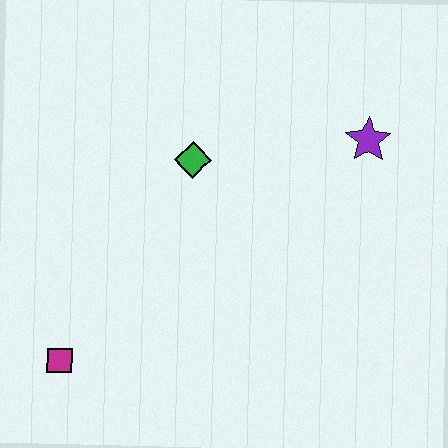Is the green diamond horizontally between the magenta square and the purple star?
Yes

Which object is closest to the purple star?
The green diamond is closest to the purple star.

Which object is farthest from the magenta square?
The purple star is farthest from the magenta square.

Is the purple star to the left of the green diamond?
No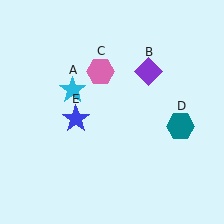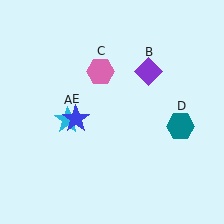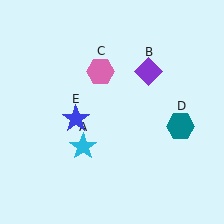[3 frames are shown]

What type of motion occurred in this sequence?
The cyan star (object A) rotated counterclockwise around the center of the scene.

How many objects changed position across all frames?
1 object changed position: cyan star (object A).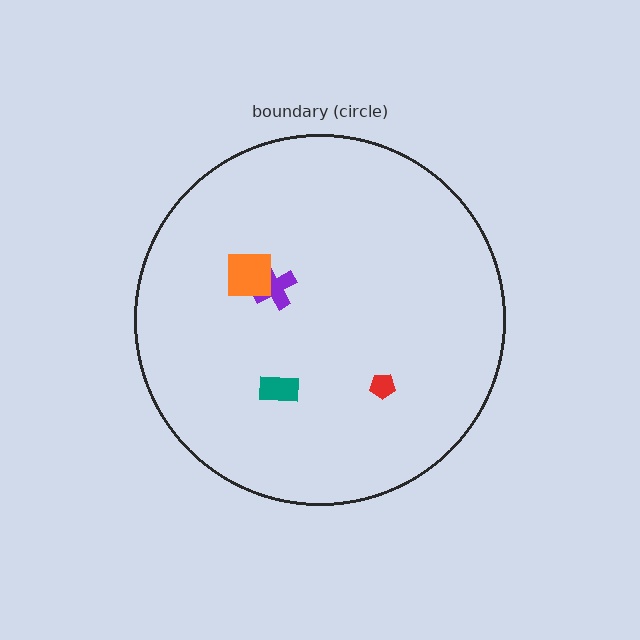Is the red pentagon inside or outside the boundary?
Inside.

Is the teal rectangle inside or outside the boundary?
Inside.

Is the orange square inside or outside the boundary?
Inside.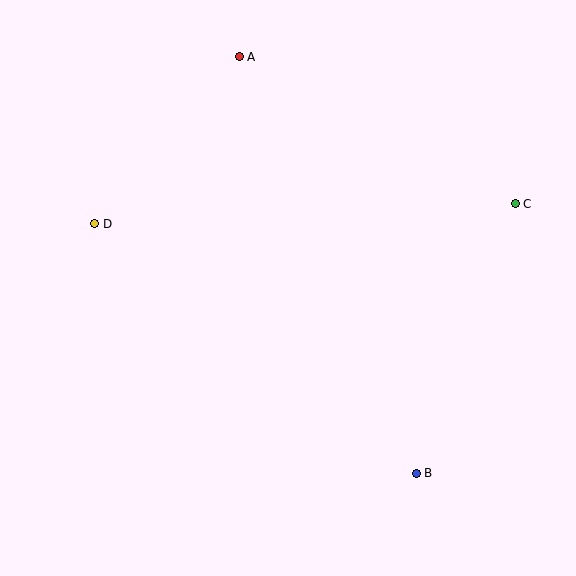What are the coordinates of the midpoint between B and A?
The midpoint between B and A is at (328, 265).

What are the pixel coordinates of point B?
Point B is at (416, 473).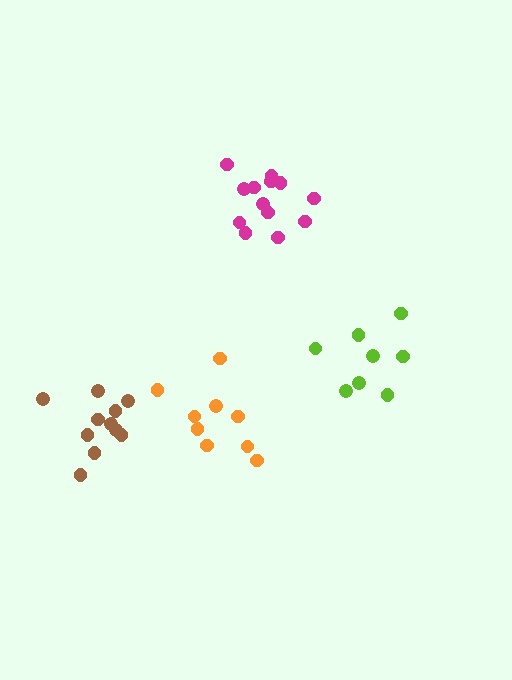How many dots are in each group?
Group 1: 8 dots, Group 2: 13 dots, Group 3: 11 dots, Group 4: 9 dots (41 total).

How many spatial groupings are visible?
There are 4 spatial groupings.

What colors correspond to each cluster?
The clusters are colored: lime, magenta, brown, orange.